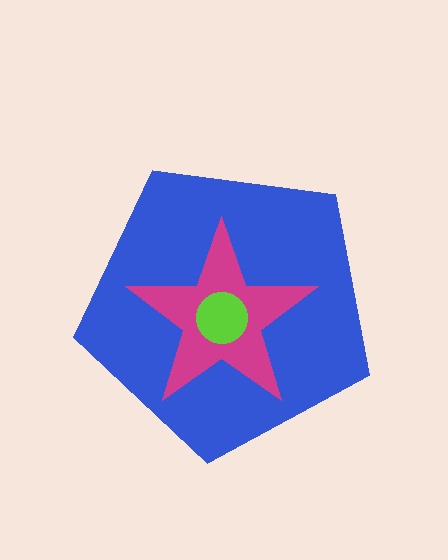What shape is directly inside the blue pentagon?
The magenta star.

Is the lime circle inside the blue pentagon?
Yes.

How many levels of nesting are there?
3.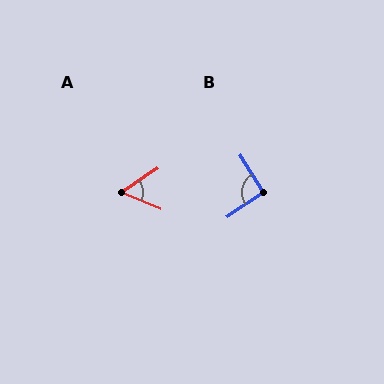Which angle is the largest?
B, at approximately 92 degrees.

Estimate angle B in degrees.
Approximately 92 degrees.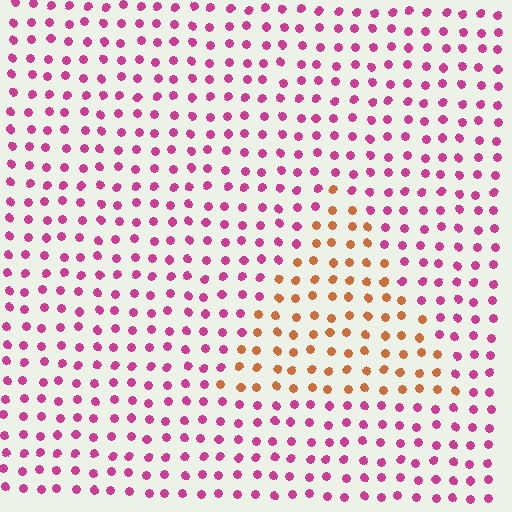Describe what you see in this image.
The image is filled with small magenta elements in a uniform arrangement. A triangle-shaped region is visible where the elements are tinted to a slightly different hue, forming a subtle color boundary.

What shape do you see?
I see a triangle.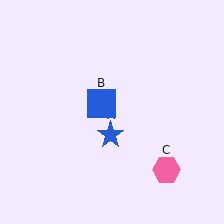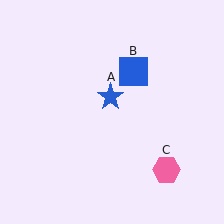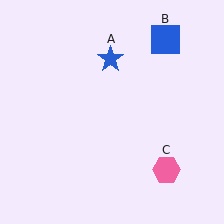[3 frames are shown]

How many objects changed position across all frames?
2 objects changed position: blue star (object A), blue square (object B).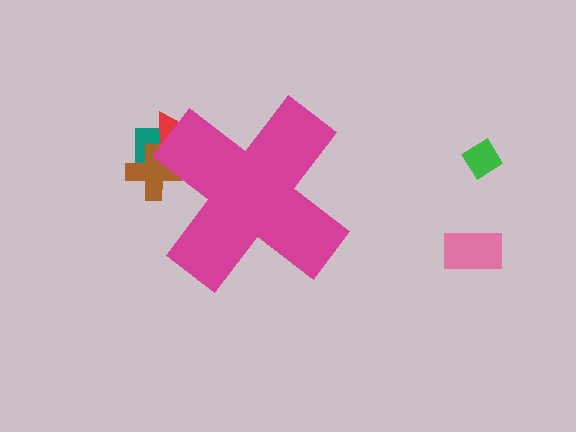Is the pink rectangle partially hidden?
No, the pink rectangle is fully visible.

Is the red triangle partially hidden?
Yes, the red triangle is partially hidden behind the magenta cross.